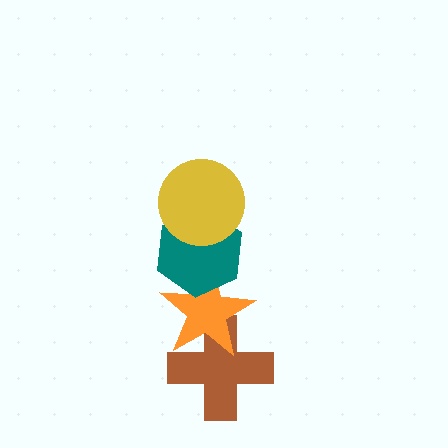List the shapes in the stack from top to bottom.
From top to bottom: the yellow circle, the teal hexagon, the orange star, the brown cross.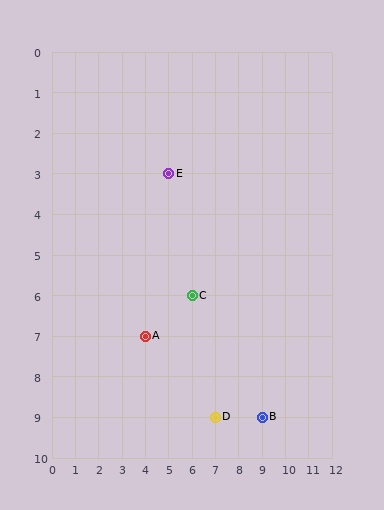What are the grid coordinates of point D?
Point D is at grid coordinates (7, 9).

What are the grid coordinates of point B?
Point B is at grid coordinates (9, 9).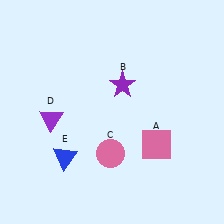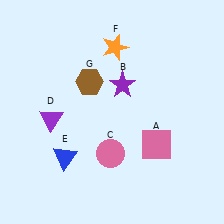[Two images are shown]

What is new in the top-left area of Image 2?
A brown hexagon (G) was added in the top-left area of Image 2.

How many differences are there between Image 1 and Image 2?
There are 2 differences between the two images.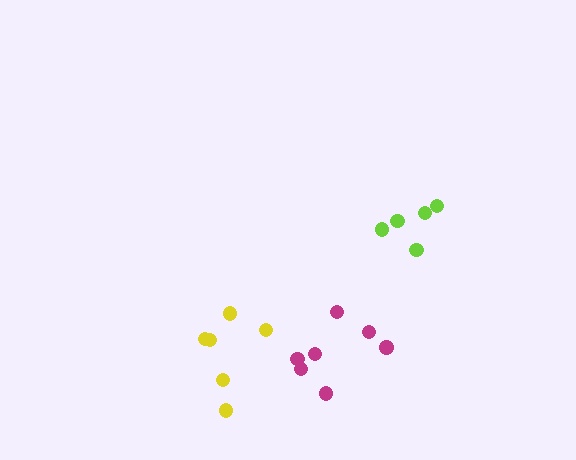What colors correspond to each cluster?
The clusters are colored: magenta, yellow, lime.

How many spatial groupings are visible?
There are 3 spatial groupings.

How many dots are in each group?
Group 1: 7 dots, Group 2: 6 dots, Group 3: 5 dots (18 total).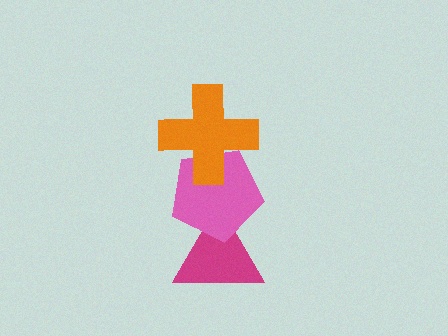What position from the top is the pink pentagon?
The pink pentagon is 2nd from the top.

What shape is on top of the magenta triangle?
The pink pentagon is on top of the magenta triangle.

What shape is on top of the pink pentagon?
The orange cross is on top of the pink pentagon.